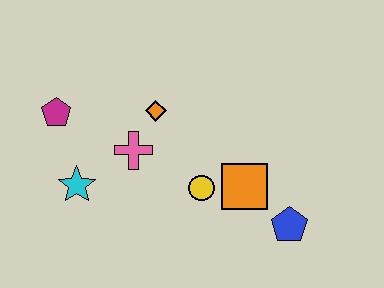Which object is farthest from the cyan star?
The blue pentagon is farthest from the cyan star.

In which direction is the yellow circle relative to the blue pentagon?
The yellow circle is to the left of the blue pentagon.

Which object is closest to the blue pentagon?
The orange square is closest to the blue pentagon.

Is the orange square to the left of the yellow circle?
No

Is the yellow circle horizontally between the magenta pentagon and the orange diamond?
No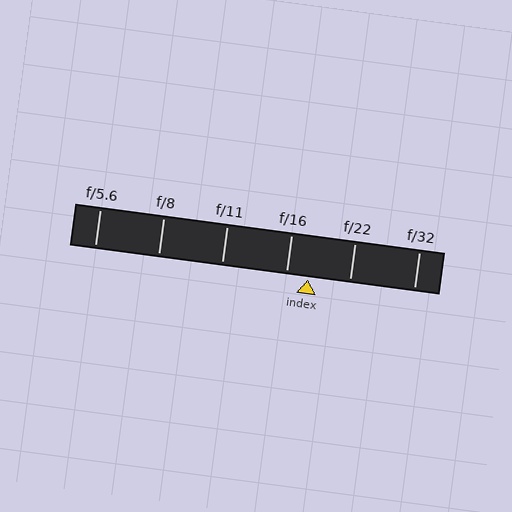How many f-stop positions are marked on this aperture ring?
There are 6 f-stop positions marked.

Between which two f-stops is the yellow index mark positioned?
The index mark is between f/16 and f/22.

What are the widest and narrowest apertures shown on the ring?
The widest aperture shown is f/5.6 and the narrowest is f/32.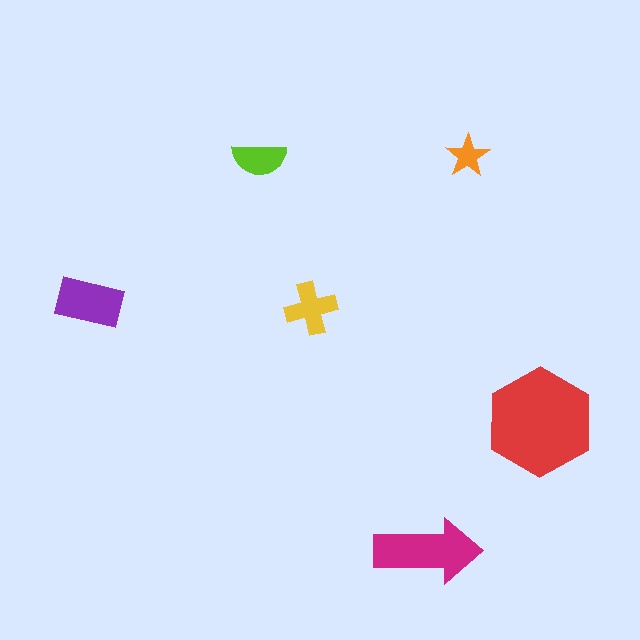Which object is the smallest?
The orange star.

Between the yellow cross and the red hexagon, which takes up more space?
The red hexagon.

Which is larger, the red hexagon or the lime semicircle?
The red hexagon.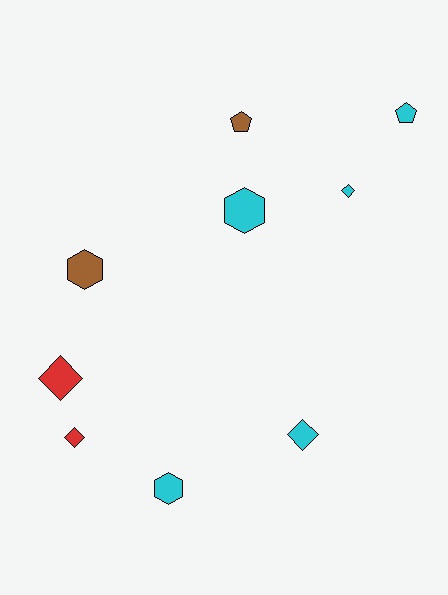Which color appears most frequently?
Cyan, with 5 objects.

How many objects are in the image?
There are 9 objects.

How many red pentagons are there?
There are no red pentagons.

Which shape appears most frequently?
Diamond, with 4 objects.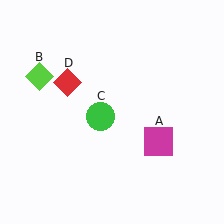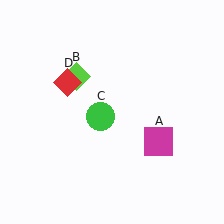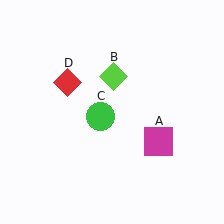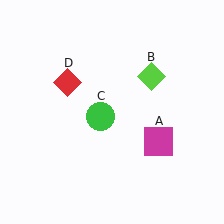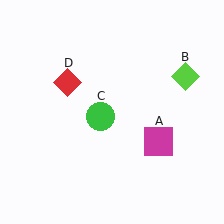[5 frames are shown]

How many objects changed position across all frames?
1 object changed position: lime diamond (object B).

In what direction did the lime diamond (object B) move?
The lime diamond (object B) moved right.